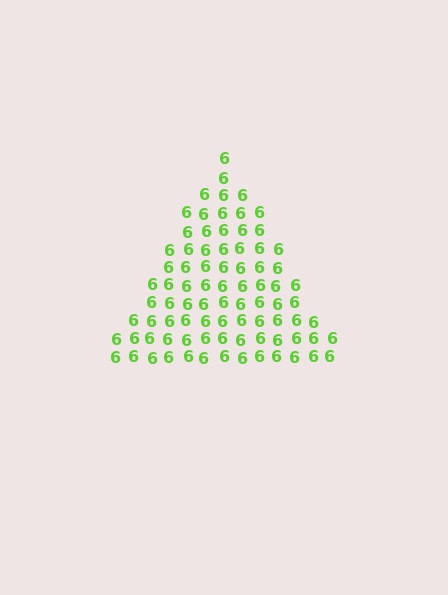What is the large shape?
The large shape is a triangle.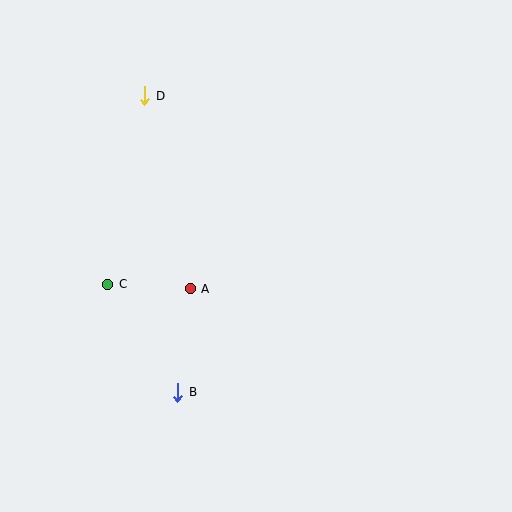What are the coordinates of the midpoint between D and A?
The midpoint between D and A is at (167, 192).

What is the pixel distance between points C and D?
The distance between C and D is 192 pixels.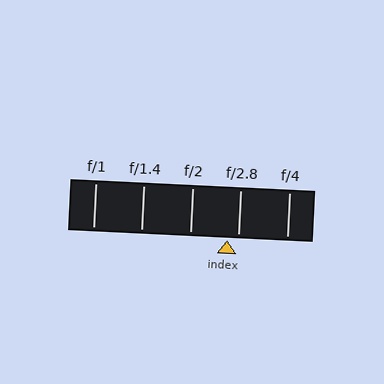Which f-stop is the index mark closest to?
The index mark is closest to f/2.8.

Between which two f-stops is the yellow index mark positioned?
The index mark is between f/2 and f/2.8.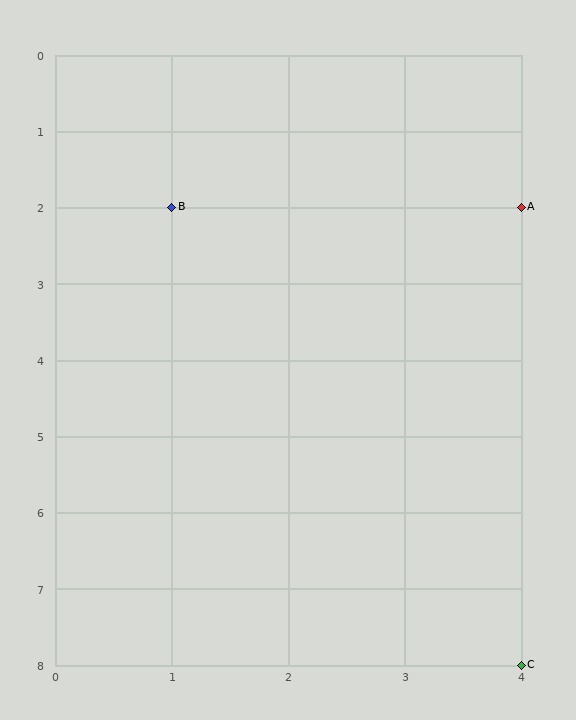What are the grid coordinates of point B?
Point B is at grid coordinates (1, 2).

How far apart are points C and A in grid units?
Points C and A are 6 rows apart.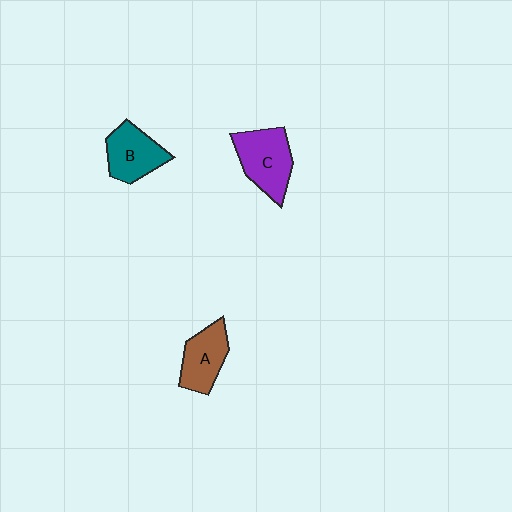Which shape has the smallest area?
Shape A (brown).